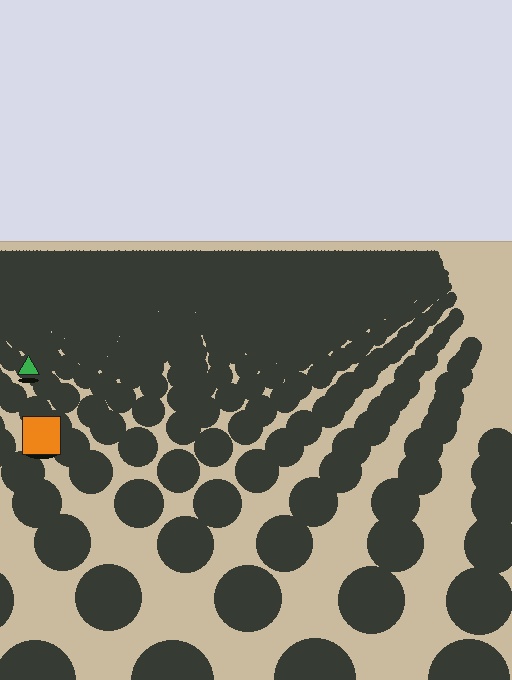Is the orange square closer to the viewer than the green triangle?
Yes. The orange square is closer — you can tell from the texture gradient: the ground texture is coarser near it.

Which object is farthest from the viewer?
The green triangle is farthest from the viewer. It appears smaller and the ground texture around it is denser.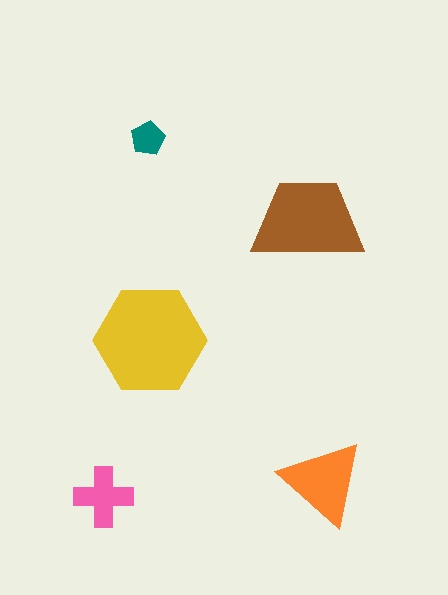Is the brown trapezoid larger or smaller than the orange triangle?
Larger.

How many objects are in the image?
There are 5 objects in the image.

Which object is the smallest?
The teal pentagon.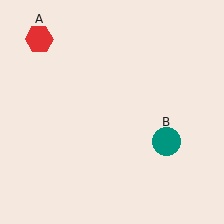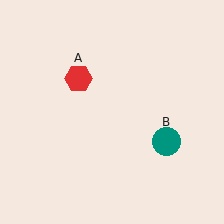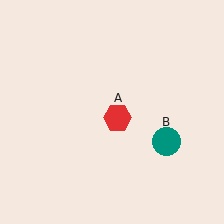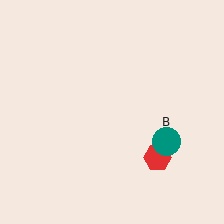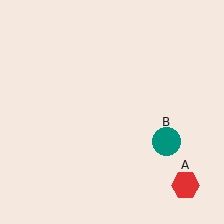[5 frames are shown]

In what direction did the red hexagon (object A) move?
The red hexagon (object A) moved down and to the right.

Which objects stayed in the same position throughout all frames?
Teal circle (object B) remained stationary.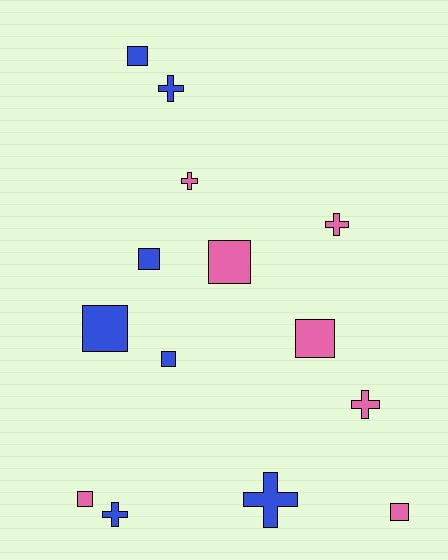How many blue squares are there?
There are 4 blue squares.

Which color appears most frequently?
Blue, with 7 objects.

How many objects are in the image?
There are 14 objects.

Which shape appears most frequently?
Square, with 8 objects.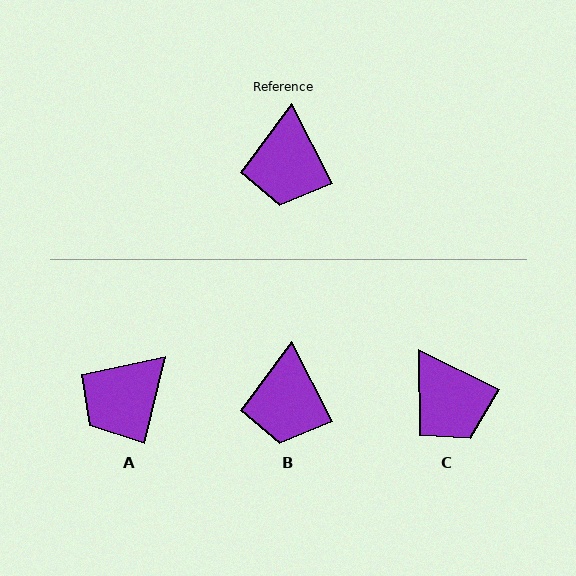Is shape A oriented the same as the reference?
No, it is off by about 41 degrees.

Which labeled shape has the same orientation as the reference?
B.